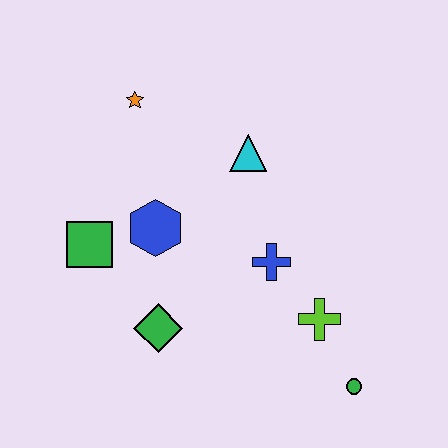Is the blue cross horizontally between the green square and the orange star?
No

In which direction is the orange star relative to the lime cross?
The orange star is above the lime cross.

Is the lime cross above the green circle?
Yes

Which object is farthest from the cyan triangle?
The green circle is farthest from the cyan triangle.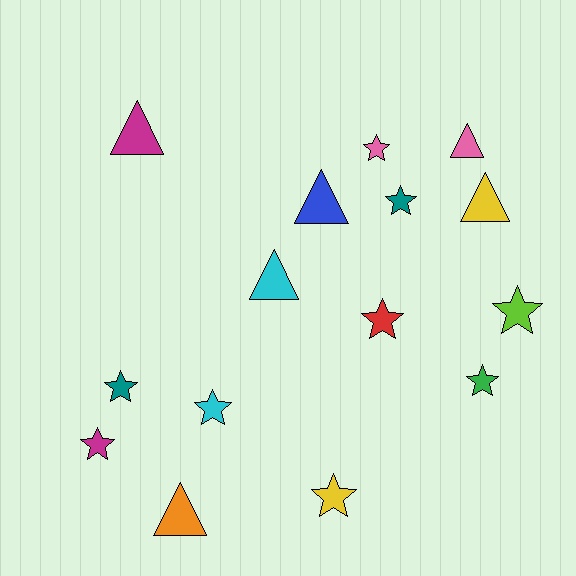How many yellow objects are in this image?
There are 2 yellow objects.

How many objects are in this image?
There are 15 objects.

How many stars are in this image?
There are 9 stars.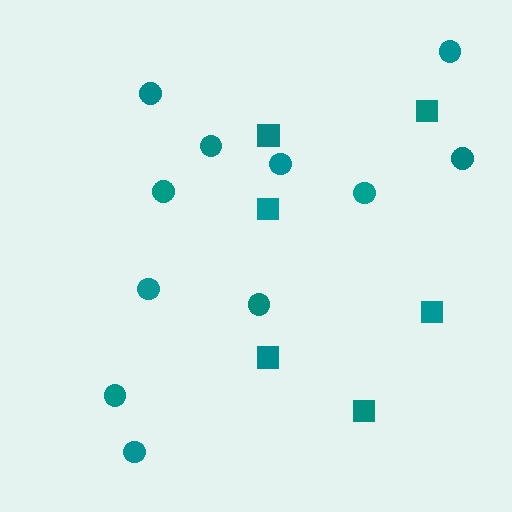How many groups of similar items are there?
There are 2 groups: one group of squares (6) and one group of circles (11).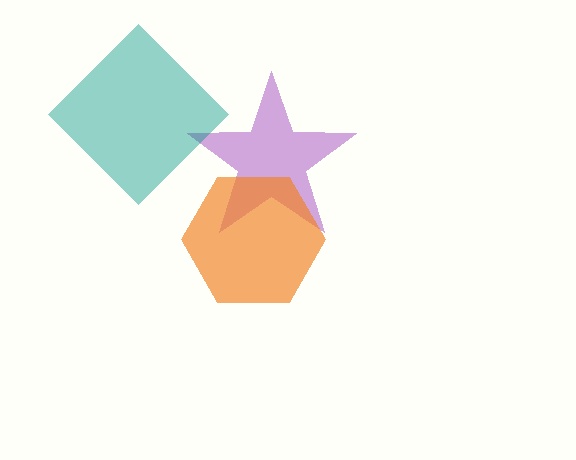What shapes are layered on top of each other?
The layered shapes are: a purple star, an orange hexagon, a teal diamond.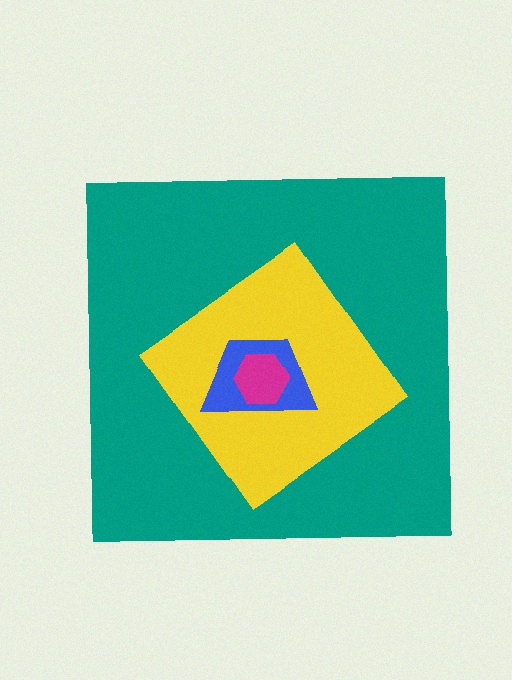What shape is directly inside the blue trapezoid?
The magenta hexagon.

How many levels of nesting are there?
4.